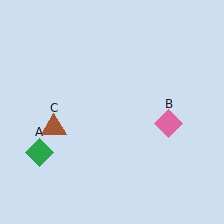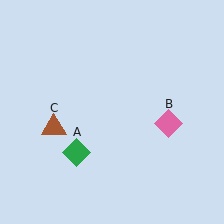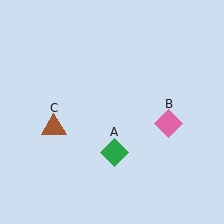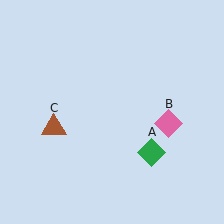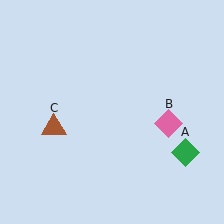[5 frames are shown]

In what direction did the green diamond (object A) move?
The green diamond (object A) moved right.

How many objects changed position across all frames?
1 object changed position: green diamond (object A).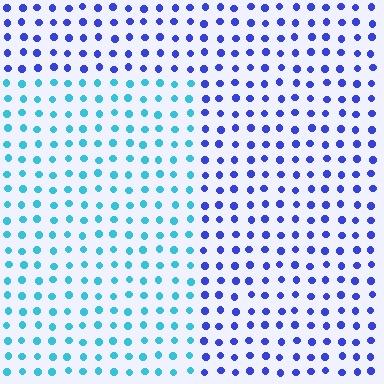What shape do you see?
I see a rectangle.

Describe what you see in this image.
The image is filled with small blue elements in a uniform arrangement. A rectangle-shaped region is visible where the elements are tinted to a slightly different hue, forming a subtle color boundary.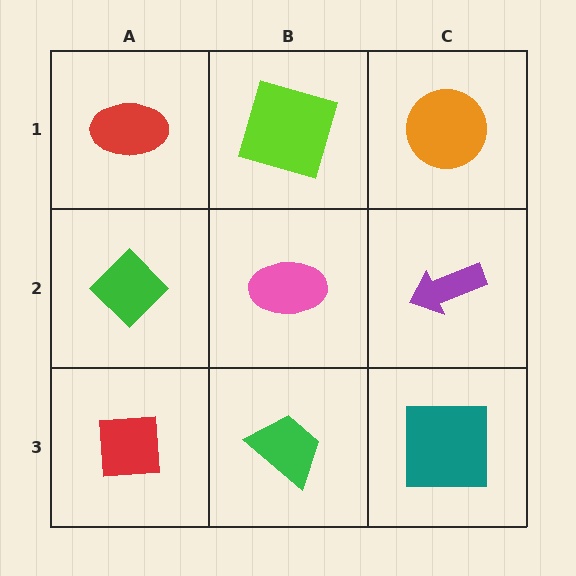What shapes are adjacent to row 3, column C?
A purple arrow (row 2, column C), a green trapezoid (row 3, column B).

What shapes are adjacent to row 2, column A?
A red ellipse (row 1, column A), a red square (row 3, column A), a pink ellipse (row 2, column B).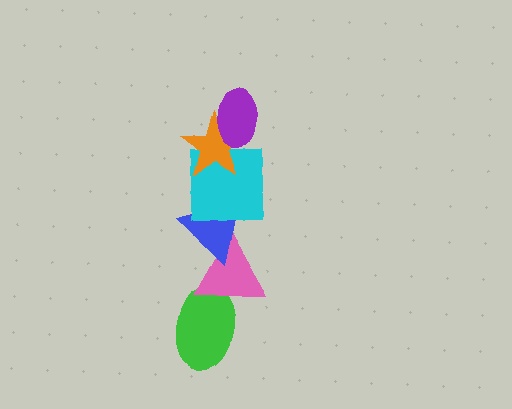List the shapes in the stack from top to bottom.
From top to bottom: the purple ellipse, the orange star, the cyan square, the blue triangle, the pink triangle, the green ellipse.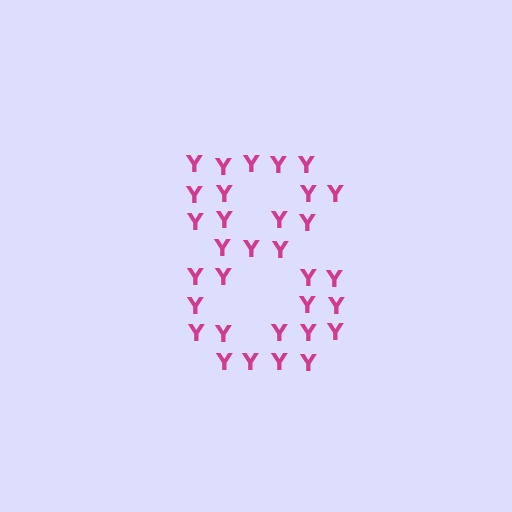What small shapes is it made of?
It is made of small letter Y's.